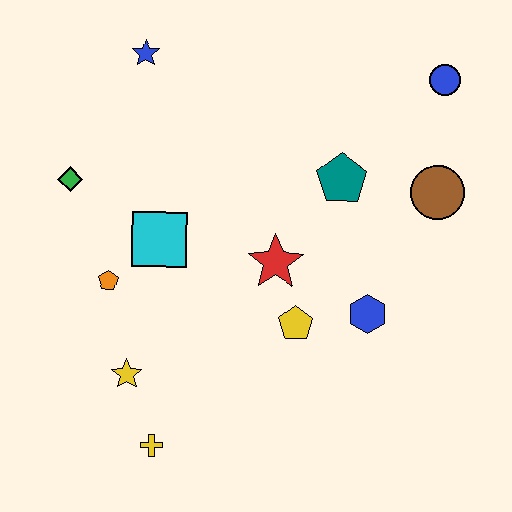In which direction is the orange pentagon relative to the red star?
The orange pentagon is to the left of the red star.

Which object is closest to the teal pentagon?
The brown circle is closest to the teal pentagon.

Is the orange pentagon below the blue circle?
Yes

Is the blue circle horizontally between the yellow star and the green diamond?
No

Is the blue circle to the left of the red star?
No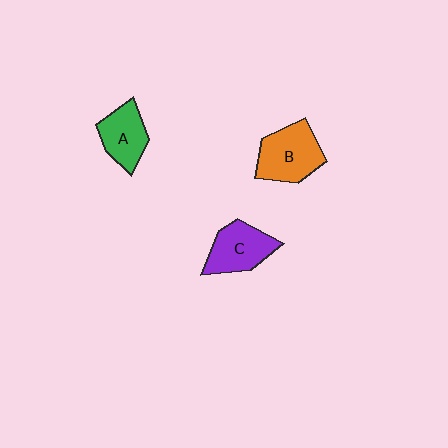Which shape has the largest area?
Shape B (orange).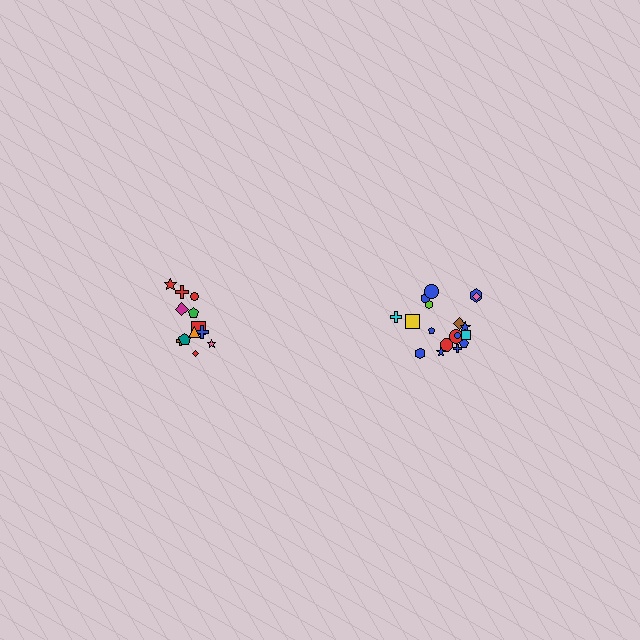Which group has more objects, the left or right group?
The right group.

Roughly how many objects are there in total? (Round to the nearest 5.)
Roughly 30 objects in total.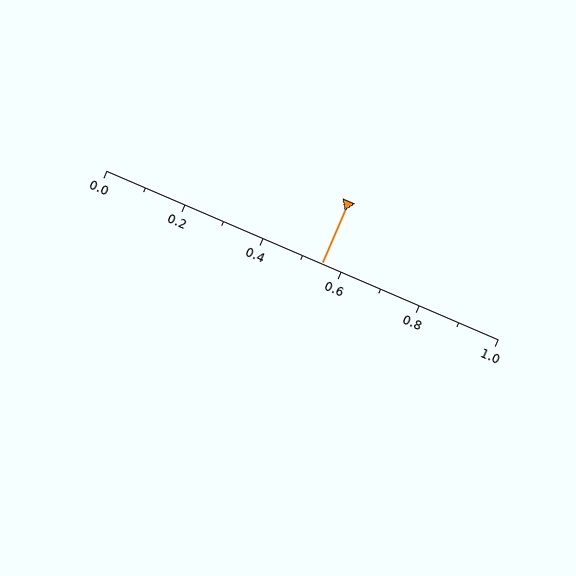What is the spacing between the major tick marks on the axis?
The major ticks are spaced 0.2 apart.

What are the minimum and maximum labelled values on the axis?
The axis runs from 0.0 to 1.0.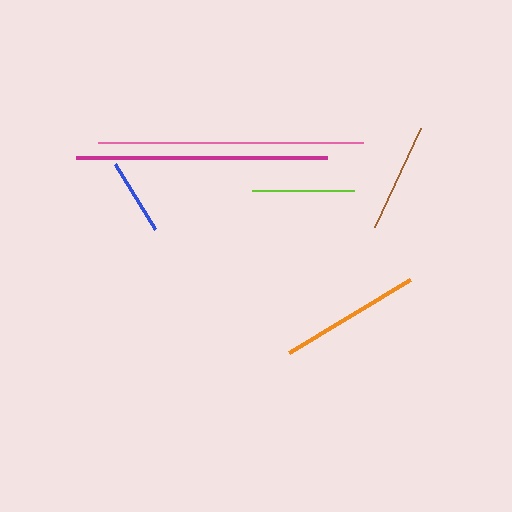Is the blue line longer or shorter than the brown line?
The brown line is longer than the blue line.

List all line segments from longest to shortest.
From longest to shortest: pink, magenta, orange, brown, lime, blue.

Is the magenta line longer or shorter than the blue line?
The magenta line is longer than the blue line.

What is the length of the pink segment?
The pink segment is approximately 265 pixels long.